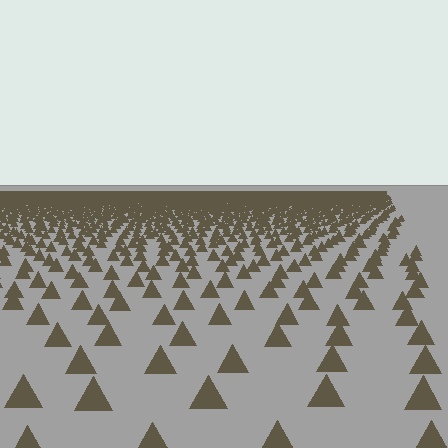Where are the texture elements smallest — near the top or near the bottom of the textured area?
Near the top.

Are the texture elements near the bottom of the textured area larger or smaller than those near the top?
Larger. Near the bottom, elements are closer to the viewer and appear at a bigger on-screen size.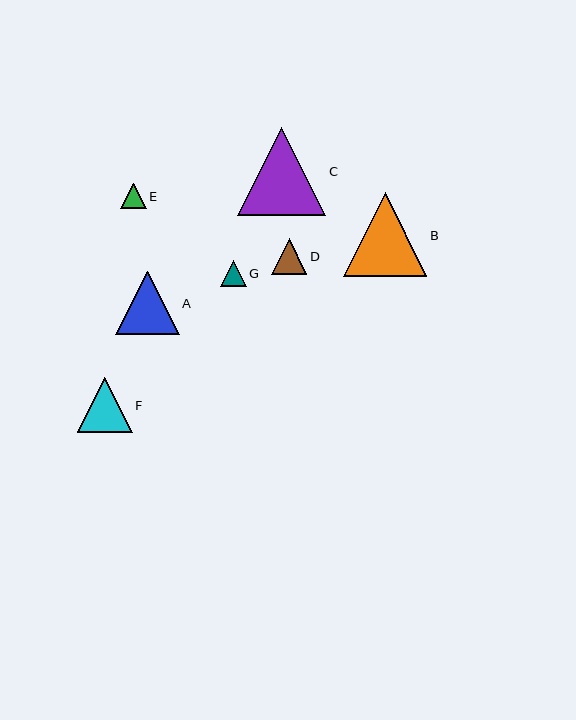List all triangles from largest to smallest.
From largest to smallest: C, B, A, F, D, G, E.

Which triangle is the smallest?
Triangle E is the smallest with a size of approximately 25 pixels.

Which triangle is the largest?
Triangle C is the largest with a size of approximately 88 pixels.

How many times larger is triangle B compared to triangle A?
Triangle B is approximately 1.3 times the size of triangle A.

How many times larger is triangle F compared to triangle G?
Triangle F is approximately 2.1 times the size of triangle G.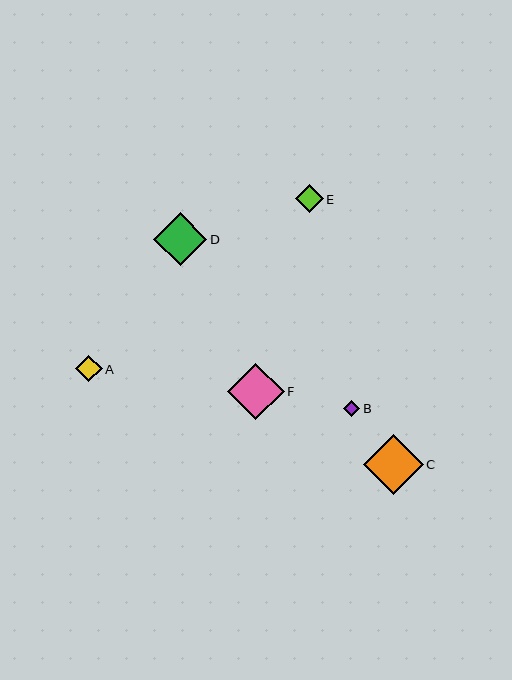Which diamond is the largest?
Diamond C is the largest with a size of approximately 60 pixels.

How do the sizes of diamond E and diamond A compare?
Diamond E and diamond A are approximately the same size.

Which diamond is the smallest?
Diamond B is the smallest with a size of approximately 16 pixels.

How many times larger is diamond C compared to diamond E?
Diamond C is approximately 2.1 times the size of diamond E.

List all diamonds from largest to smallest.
From largest to smallest: C, F, D, E, A, B.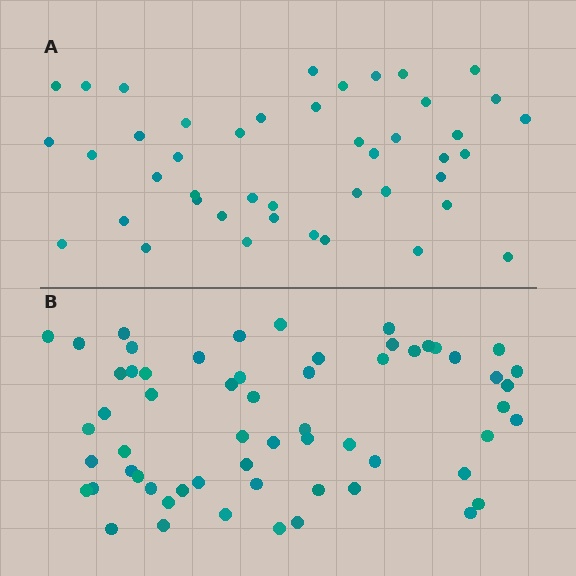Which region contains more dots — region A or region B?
Region B (the bottom region) has more dots.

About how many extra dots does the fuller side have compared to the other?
Region B has approximately 15 more dots than region A.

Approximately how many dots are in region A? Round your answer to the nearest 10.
About 40 dots. (The exact count is 44, which rounds to 40.)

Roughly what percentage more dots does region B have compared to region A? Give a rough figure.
About 35% more.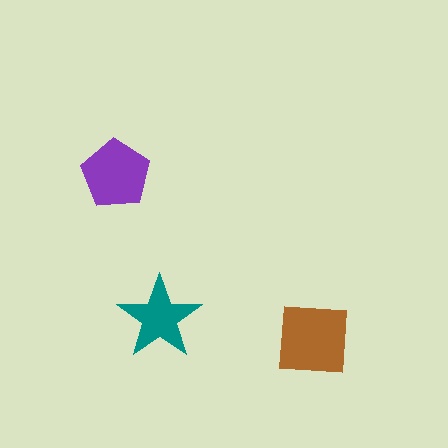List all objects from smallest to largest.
The teal star, the purple pentagon, the brown square.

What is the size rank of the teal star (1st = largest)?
3rd.